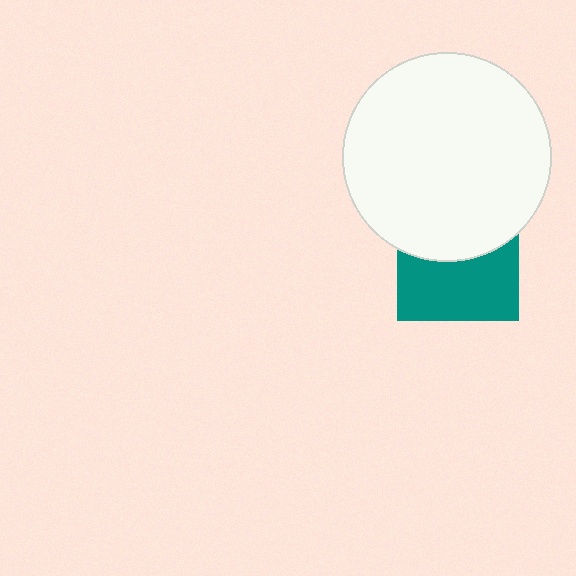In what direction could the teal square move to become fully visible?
The teal square could move down. That would shift it out from behind the white circle entirely.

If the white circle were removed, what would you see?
You would see the complete teal square.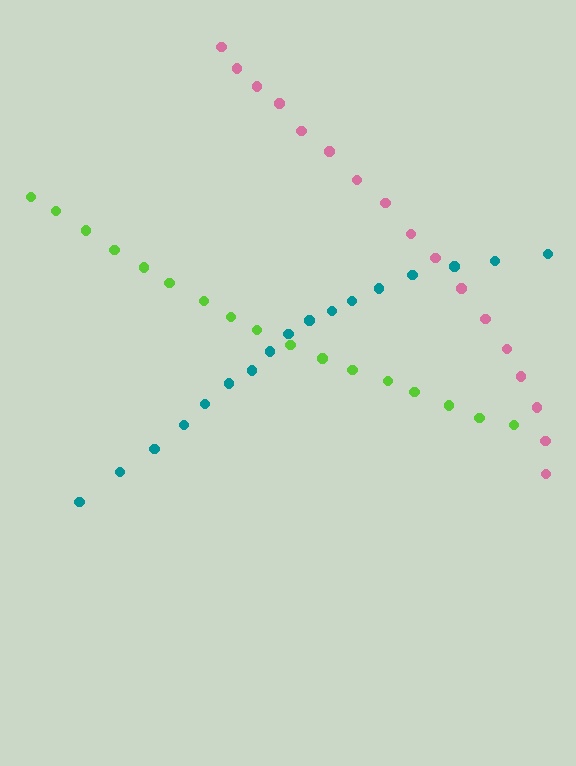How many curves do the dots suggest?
There are 3 distinct paths.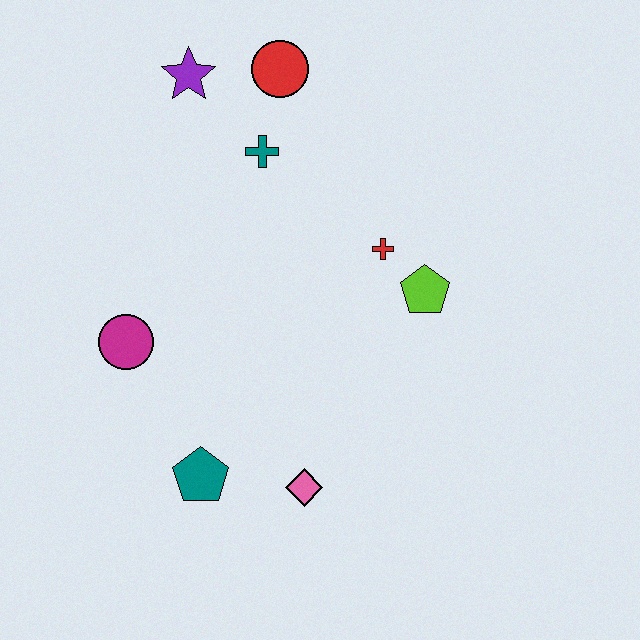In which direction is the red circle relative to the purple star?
The red circle is to the right of the purple star.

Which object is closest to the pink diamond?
The teal pentagon is closest to the pink diamond.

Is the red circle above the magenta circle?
Yes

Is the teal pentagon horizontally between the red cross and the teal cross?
No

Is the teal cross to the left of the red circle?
Yes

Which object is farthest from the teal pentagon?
The red circle is farthest from the teal pentagon.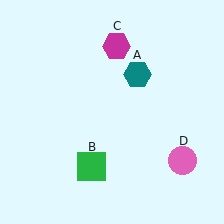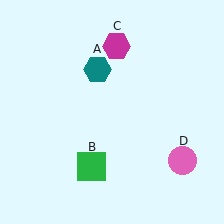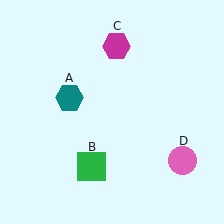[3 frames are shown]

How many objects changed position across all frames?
1 object changed position: teal hexagon (object A).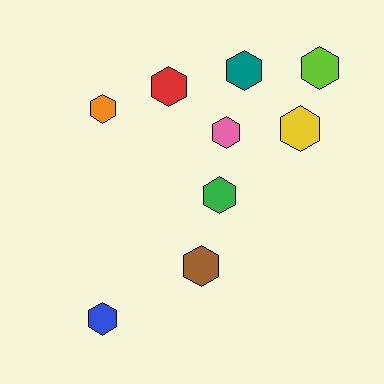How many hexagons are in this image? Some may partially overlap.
There are 9 hexagons.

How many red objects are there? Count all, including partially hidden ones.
There is 1 red object.